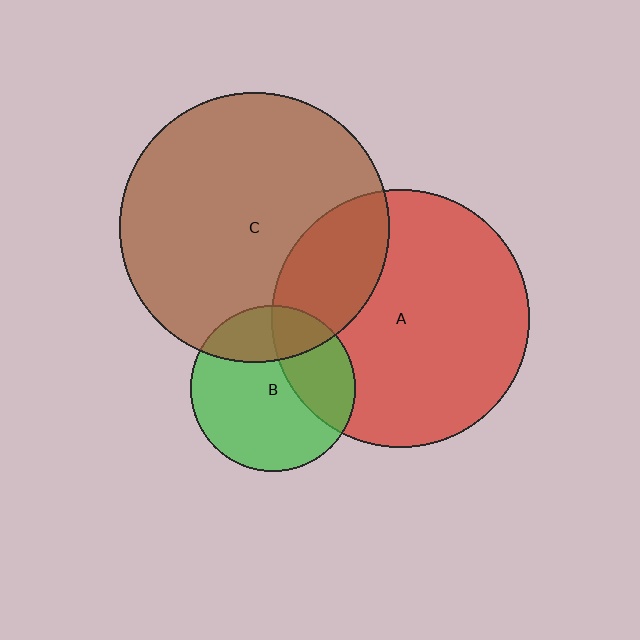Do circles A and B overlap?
Yes.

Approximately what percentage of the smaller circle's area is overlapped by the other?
Approximately 30%.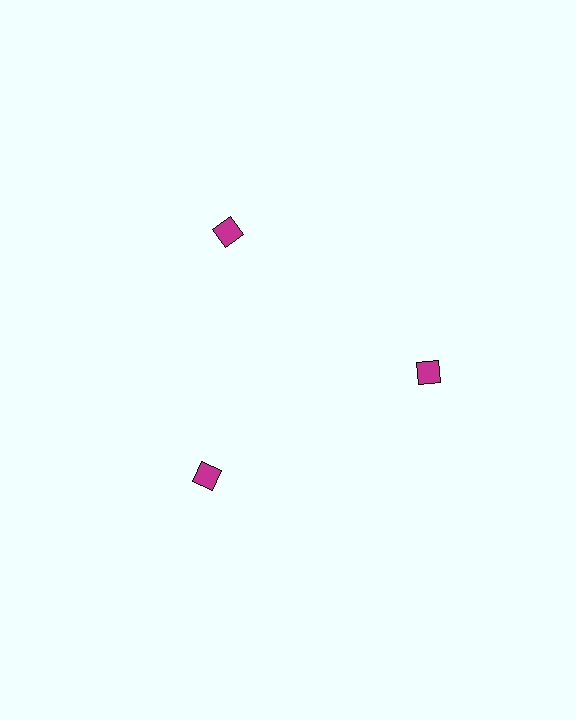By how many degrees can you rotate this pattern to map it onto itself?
The pattern maps onto itself every 120 degrees of rotation.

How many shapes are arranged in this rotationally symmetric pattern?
There are 3 shapes, arranged in 3 groups of 1.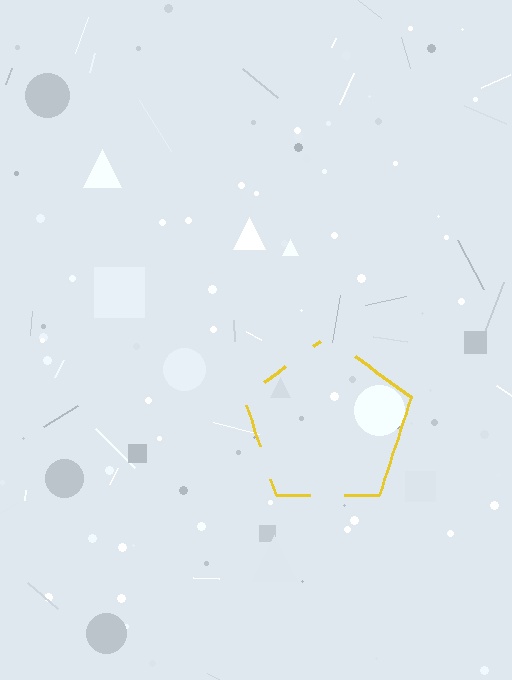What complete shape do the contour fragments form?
The contour fragments form a pentagon.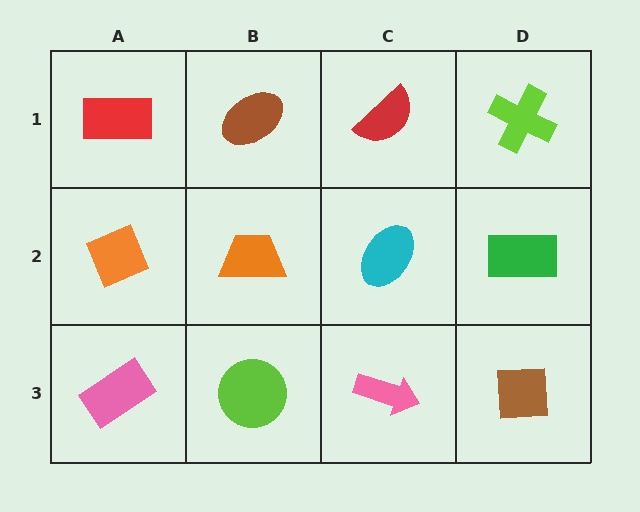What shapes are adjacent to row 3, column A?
An orange diamond (row 2, column A), a lime circle (row 3, column B).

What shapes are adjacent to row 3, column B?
An orange trapezoid (row 2, column B), a pink rectangle (row 3, column A), a pink arrow (row 3, column C).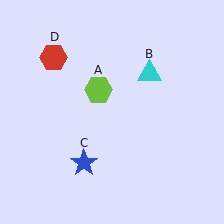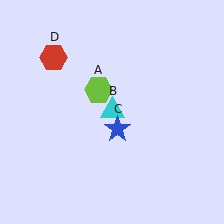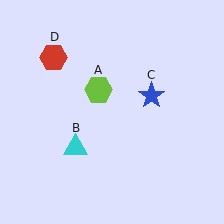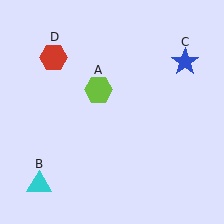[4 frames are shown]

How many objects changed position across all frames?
2 objects changed position: cyan triangle (object B), blue star (object C).